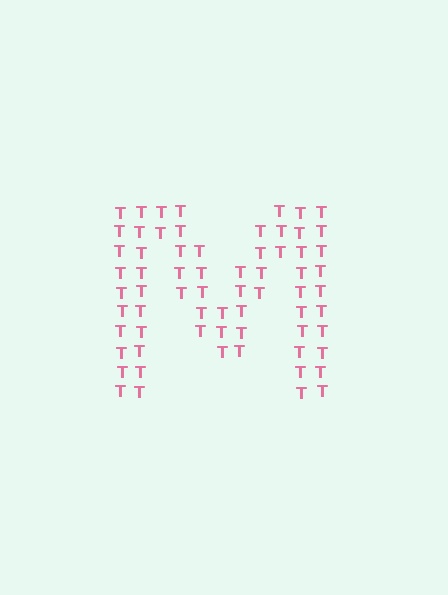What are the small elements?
The small elements are letter T's.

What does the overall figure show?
The overall figure shows the letter M.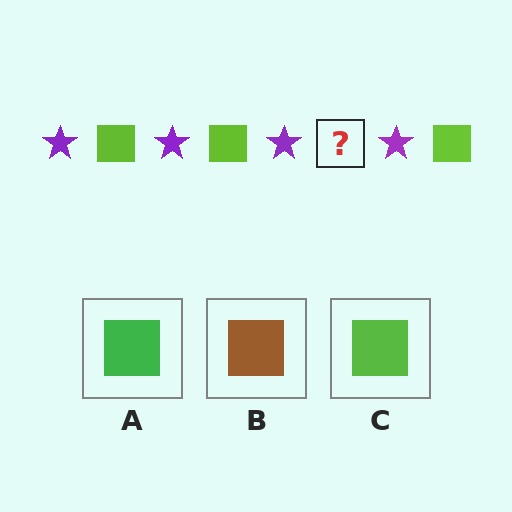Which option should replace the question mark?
Option C.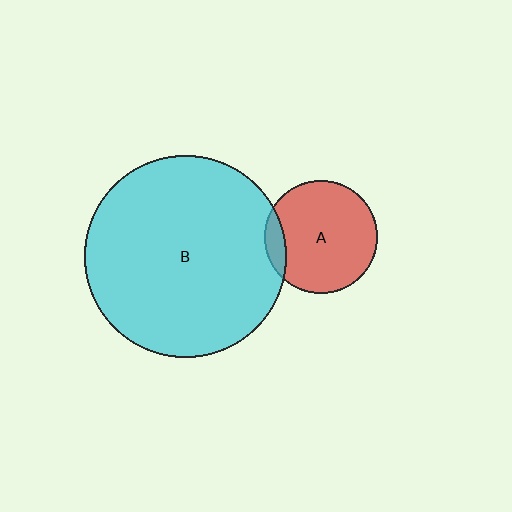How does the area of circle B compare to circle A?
Approximately 3.2 times.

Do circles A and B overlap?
Yes.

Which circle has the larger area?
Circle B (cyan).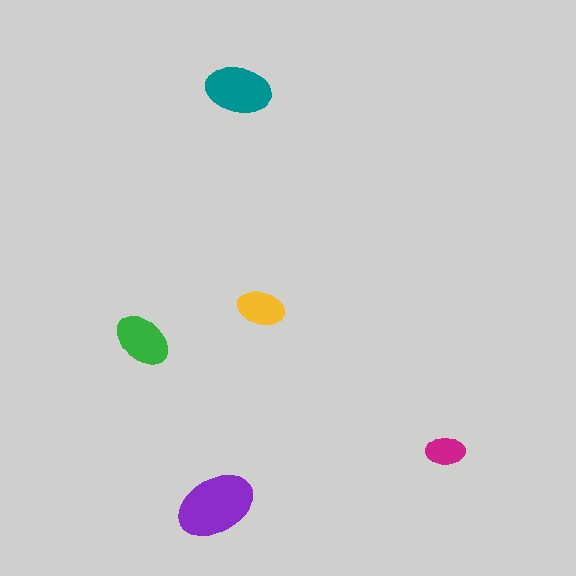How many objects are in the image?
There are 5 objects in the image.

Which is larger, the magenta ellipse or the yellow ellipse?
The yellow one.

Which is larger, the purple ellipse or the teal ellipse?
The purple one.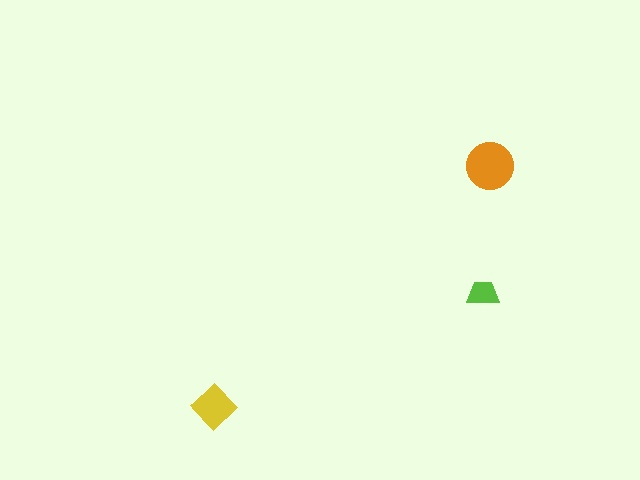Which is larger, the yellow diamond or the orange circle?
The orange circle.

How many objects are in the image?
There are 3 objects in the image.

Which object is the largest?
The orange circle.